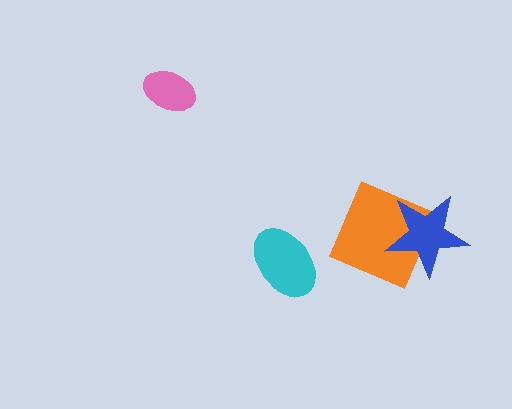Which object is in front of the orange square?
The blue star is in front of the orange square.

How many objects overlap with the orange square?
1 object overlaps with the orange square.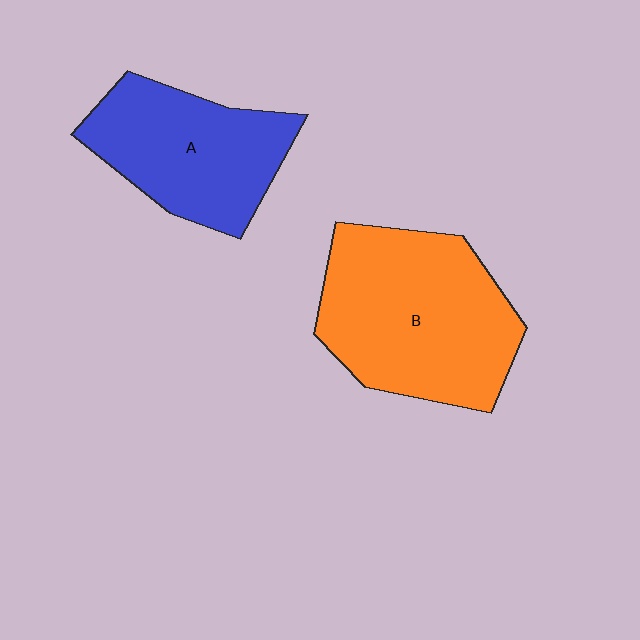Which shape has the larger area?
Shape B (orange).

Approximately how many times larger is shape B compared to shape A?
Approximately 1.3 times.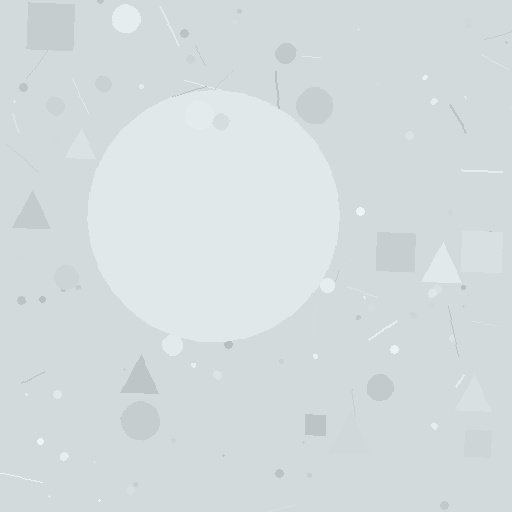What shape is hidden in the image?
A circle is hidden in the image.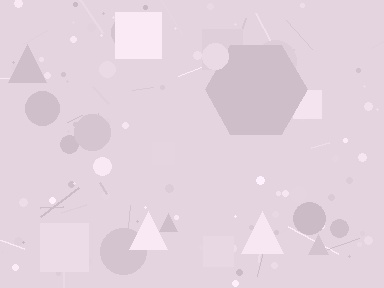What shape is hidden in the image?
A hexagon is hidden in the image.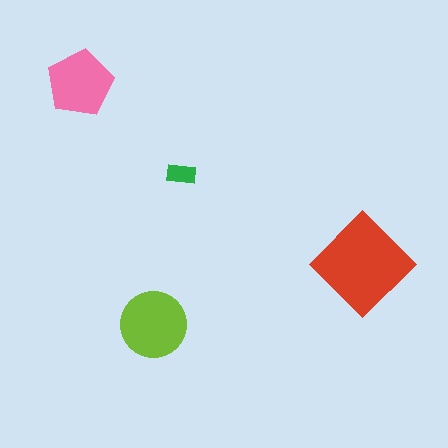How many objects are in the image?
There are 4 objects in the image.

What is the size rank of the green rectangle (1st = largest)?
4th.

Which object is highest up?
The pink pentagon is topmost.